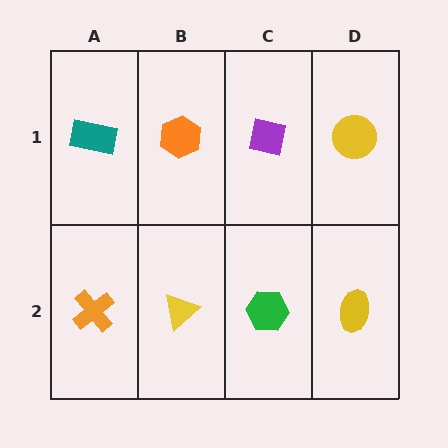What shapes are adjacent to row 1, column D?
A yellow ellipse (row 2, column D), a purple square (row 1, column C).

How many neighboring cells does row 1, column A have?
2.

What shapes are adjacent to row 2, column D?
A yellow circle (row 1, column D), a green hexagon (row 2, column C).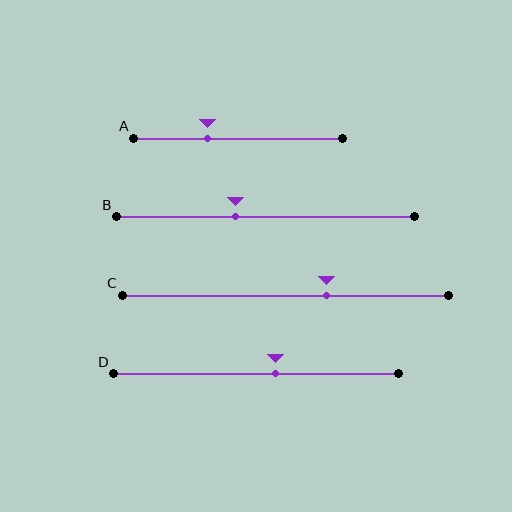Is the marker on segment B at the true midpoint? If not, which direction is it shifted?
No, the marker on segment B is shifted to the left by about 10% of the segment length.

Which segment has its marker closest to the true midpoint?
Segment D has its marker closest to the true midpoint.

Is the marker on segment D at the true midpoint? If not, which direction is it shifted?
No, the marker on segment D is shifted to the right by about 7% of the segment length.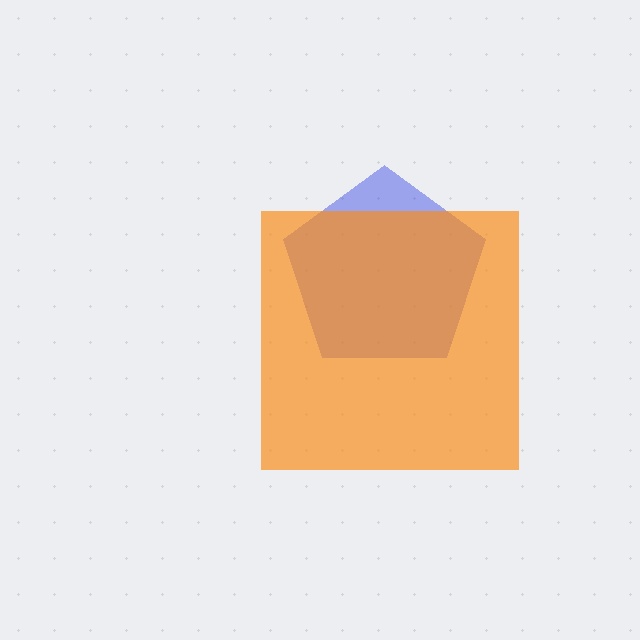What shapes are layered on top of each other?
The layered shapes are: a blue pentagon, an orange square.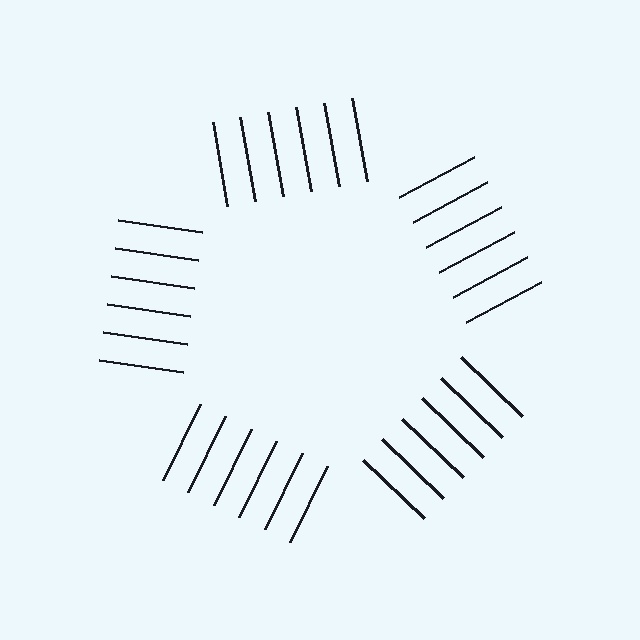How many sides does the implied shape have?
5 sides — the line-ends trace a pentagon.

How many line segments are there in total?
30 — 6 along each of the 5 edges.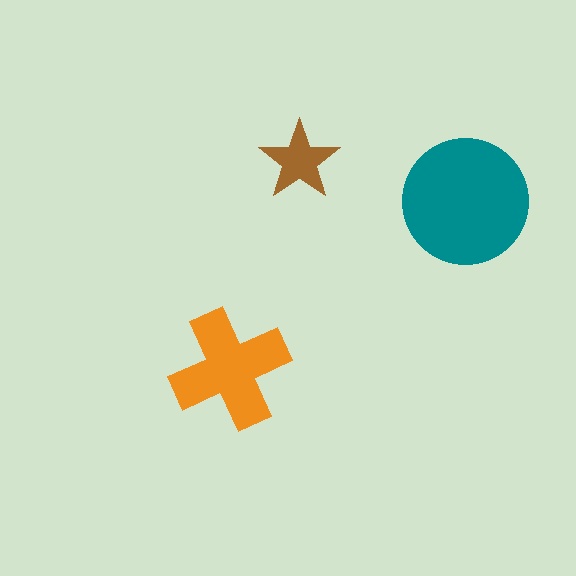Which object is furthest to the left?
The orange cross is leftmost.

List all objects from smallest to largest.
The brown star, the orange cross, the teal circle.